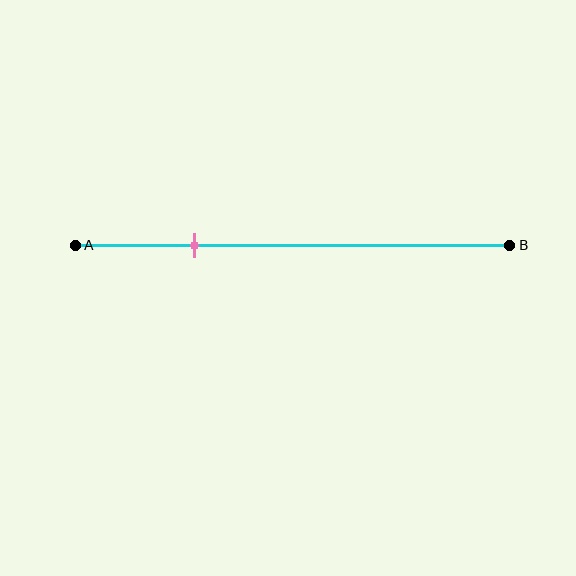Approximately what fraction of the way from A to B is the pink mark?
The pink mark is approximately 30% of the way from A to B.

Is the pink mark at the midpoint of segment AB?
No, the mark is at about 30% from A, not at the 50% midpoint.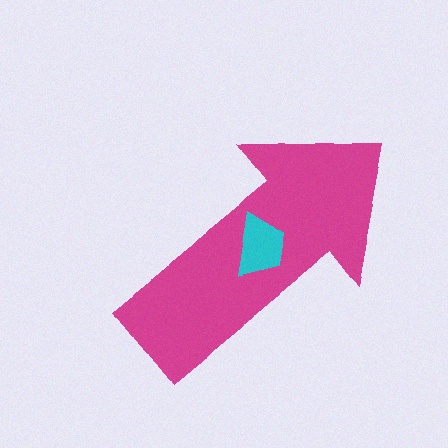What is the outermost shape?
The magenta arrow.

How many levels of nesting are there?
2.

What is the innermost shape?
The cyan trapezoid.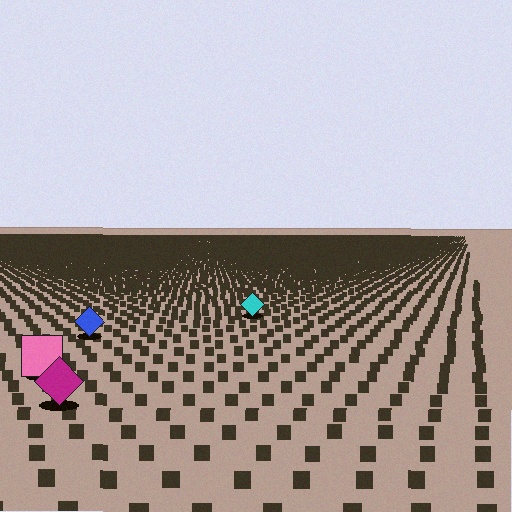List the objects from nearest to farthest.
From nearest to farthest: the magenta diamond, the pink square, the blue diamond, the cyan diamond.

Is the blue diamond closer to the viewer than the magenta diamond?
No. The magenta diamond is closer — you can tell from the texture gradient: the ground texture is coarser near it.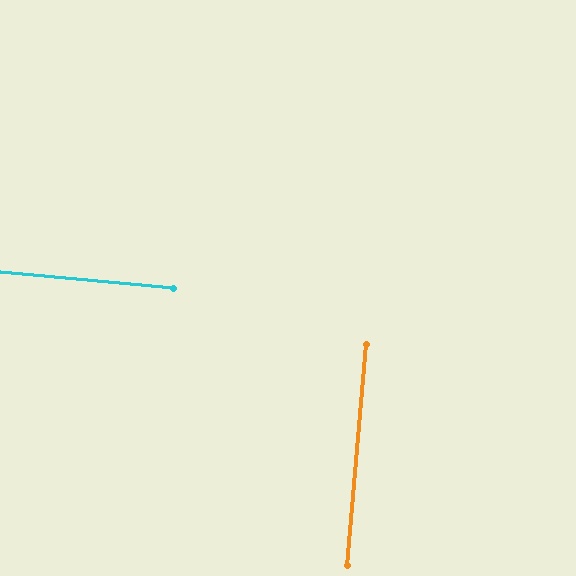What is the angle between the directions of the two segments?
Approximately 90 degrees.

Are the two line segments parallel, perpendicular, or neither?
Perpendicular — they meet at approximately 90°.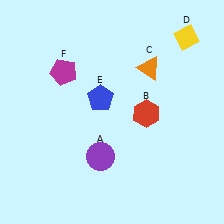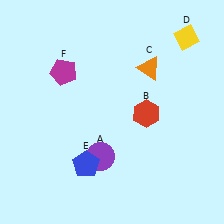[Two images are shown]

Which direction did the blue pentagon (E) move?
The blue pentagon (E) moved down.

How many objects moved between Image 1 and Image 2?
1 object moved between the two images.